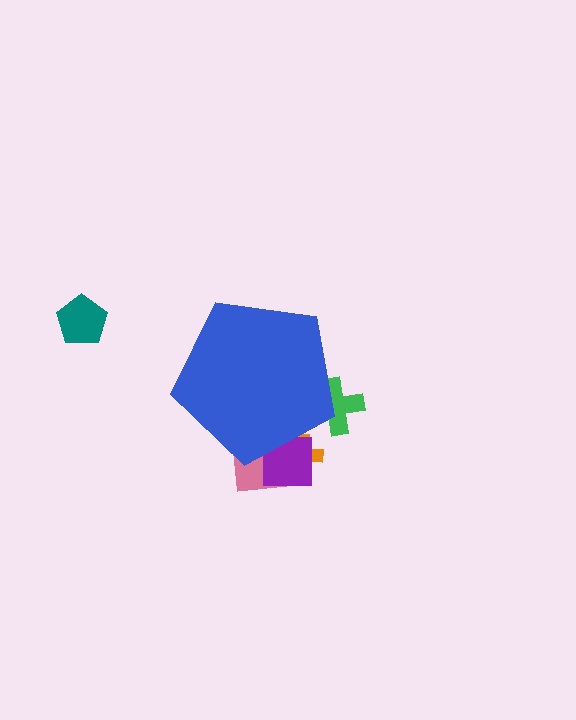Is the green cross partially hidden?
Yes, the green cross is partially hidden behind the blue pentagon.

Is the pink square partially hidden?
Yes, the pink square is partially hidden behind the blue pentagon.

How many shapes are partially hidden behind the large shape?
4 shapes are partially hidden.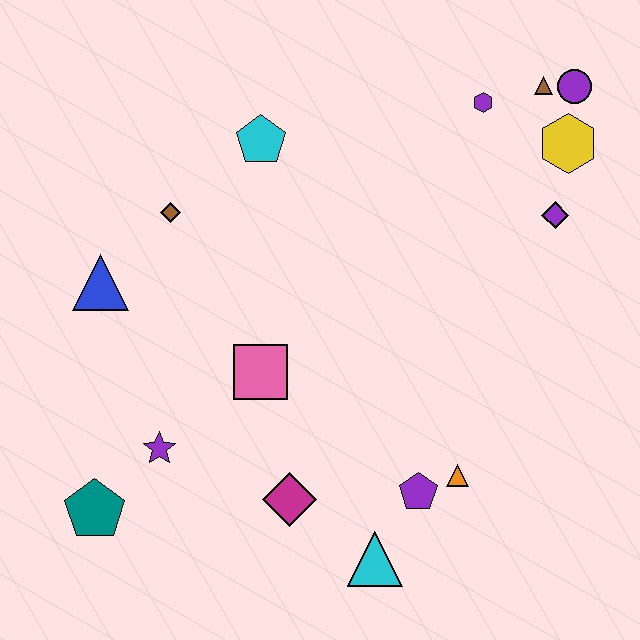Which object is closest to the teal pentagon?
The purple star is closest to the teal pentagon.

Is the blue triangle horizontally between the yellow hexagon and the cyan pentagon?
No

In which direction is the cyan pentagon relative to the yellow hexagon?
The cyan pentagon is to the left of the yellow hexagon.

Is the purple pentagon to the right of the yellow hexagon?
No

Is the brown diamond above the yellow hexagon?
No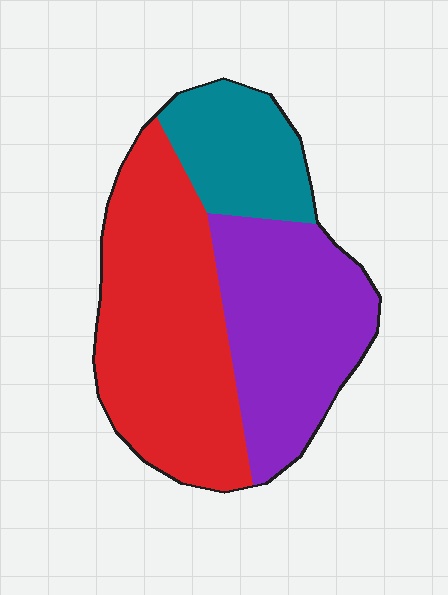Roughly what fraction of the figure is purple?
Purple takes up about one third (1/3) of the figure.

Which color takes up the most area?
Red, at roughly 45%.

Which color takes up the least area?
Teal, at roughly 20%.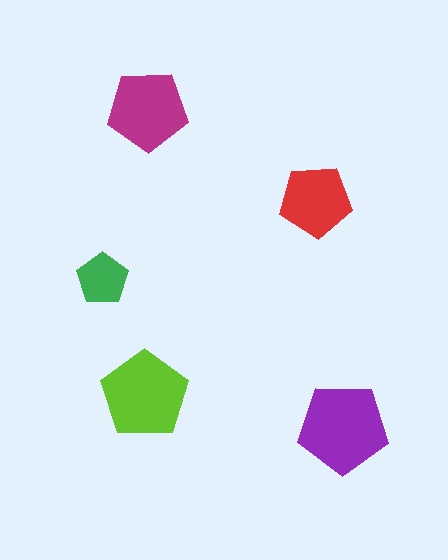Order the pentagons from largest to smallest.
the purple one, the lime one, the magenta one, the red one, the green one.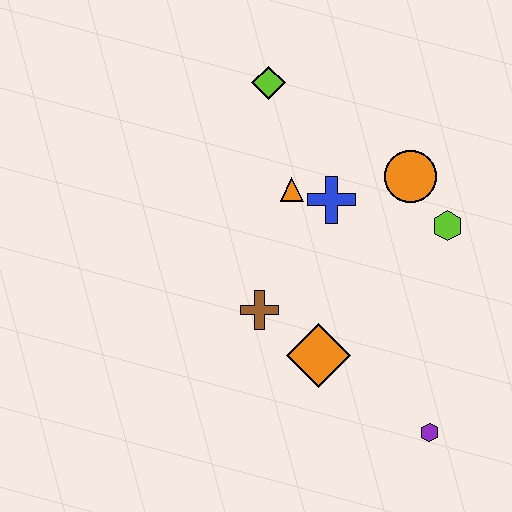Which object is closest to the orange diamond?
The brown cross is closest to the orange diamond.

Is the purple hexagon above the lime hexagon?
No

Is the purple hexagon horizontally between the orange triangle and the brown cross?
No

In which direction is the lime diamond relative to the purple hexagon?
The lime diamond is above the purple hexagon.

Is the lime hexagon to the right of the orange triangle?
Yes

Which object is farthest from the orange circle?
The purple hexagon is farthest from the orange circle.